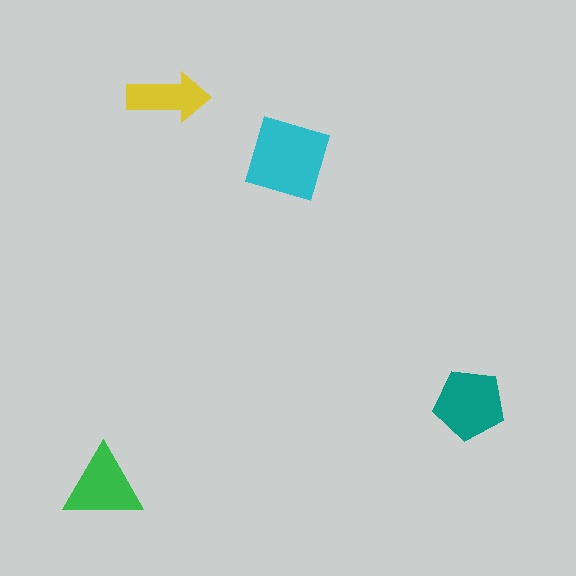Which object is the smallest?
The yellow arrow.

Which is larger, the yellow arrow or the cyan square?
The cyan square.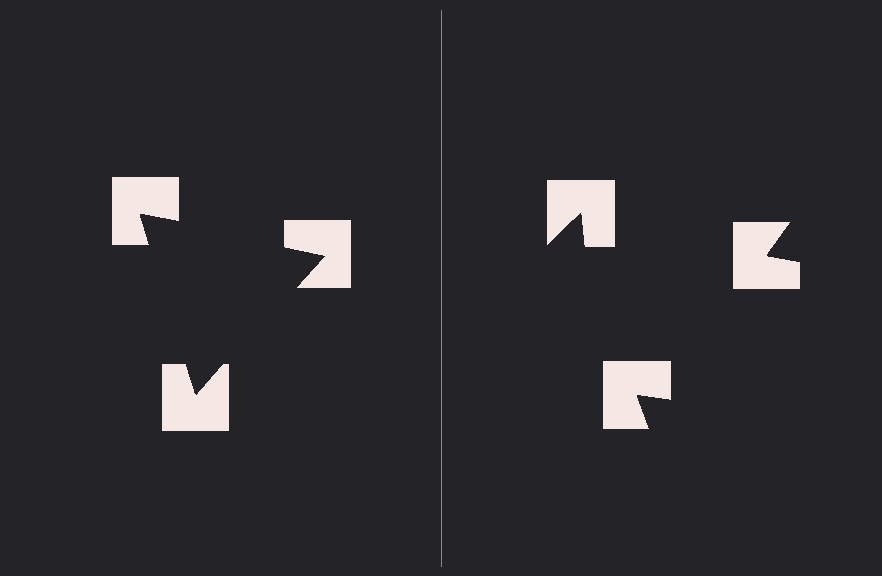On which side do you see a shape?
An illusory triangle appears on the left side. On the right side the wedge cuts are rotated, so no coherent shape forms.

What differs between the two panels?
The notched squares are positioned identically on both sides; only the wedge orientations differ. On the left they align to a triangle; on the right they are misaligned.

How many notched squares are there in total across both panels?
6 — 3 on each side.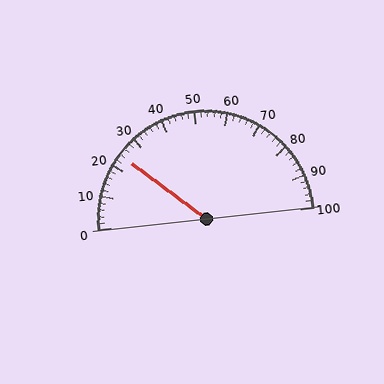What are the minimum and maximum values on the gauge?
The gauge ranges from 0 to 100.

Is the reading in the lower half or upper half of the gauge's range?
The reading is in the lower half of the range (0 to 100).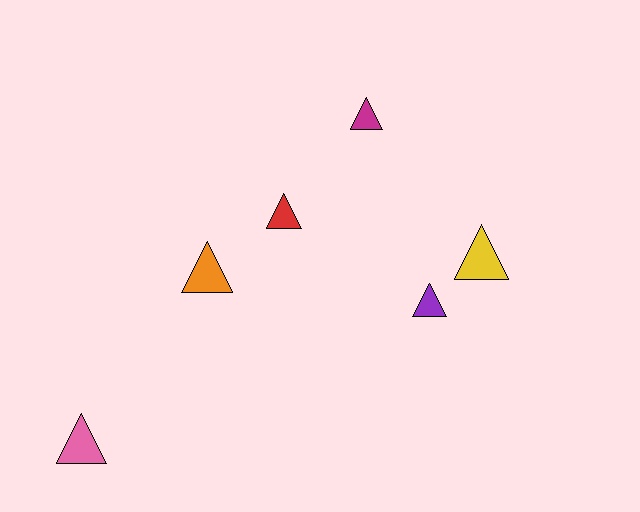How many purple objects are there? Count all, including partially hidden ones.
There is 1 purple object.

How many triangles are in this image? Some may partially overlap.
There are 6 triangles.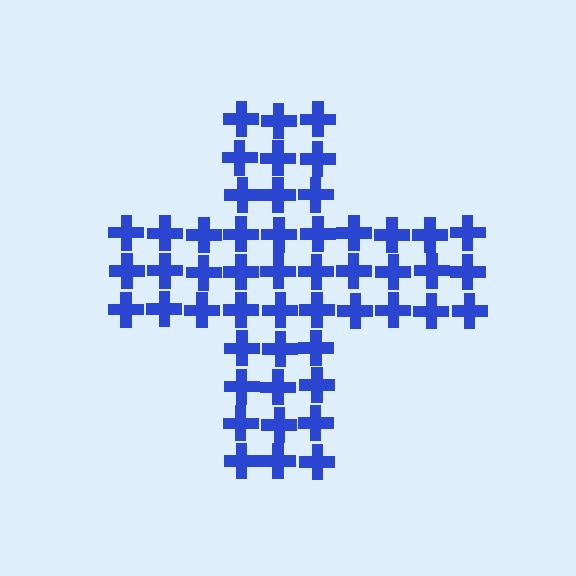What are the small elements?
The small elements are crosses.